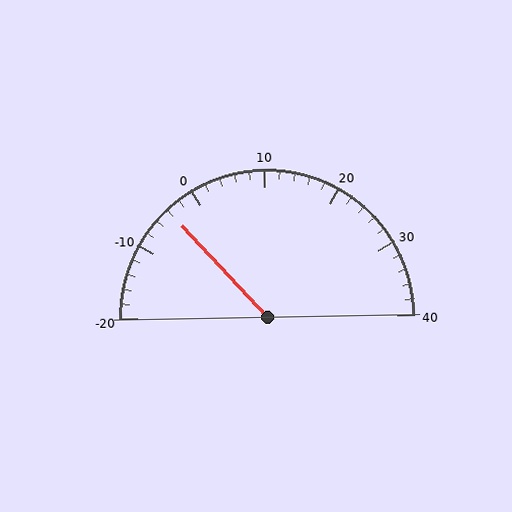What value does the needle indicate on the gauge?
The needle indicates approximately -4.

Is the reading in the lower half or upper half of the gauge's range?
The reading is in the lower half of the range (-20 to 40).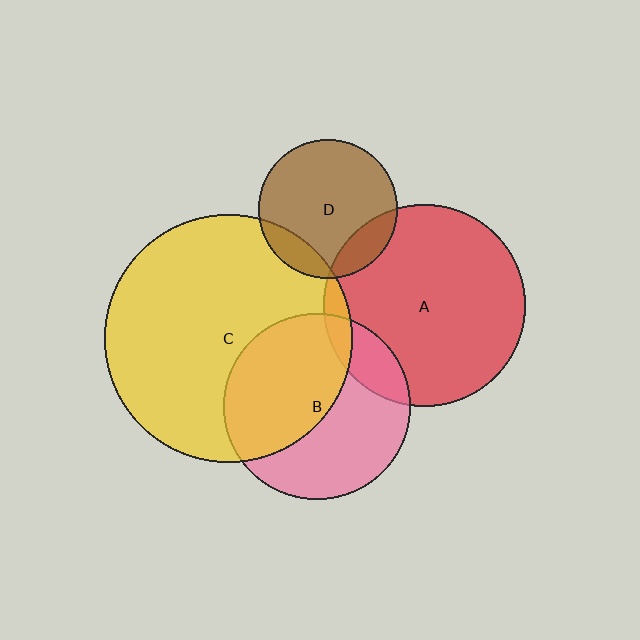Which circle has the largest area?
Circle C (yellow).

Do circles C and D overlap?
Yes.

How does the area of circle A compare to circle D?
Approximately 2.1 times.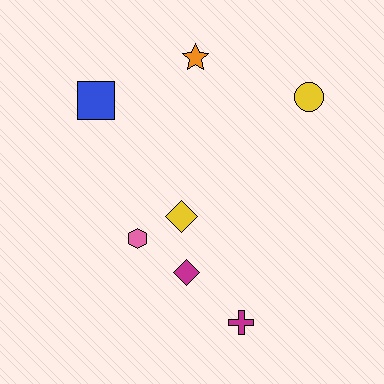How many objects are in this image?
There are 7 objects.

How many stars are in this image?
There is 1 star.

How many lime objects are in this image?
There are no lime objects.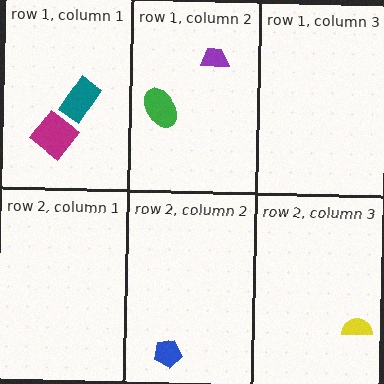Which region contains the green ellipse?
The row 1, column 2 region.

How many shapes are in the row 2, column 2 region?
1.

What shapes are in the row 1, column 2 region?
The green ellipse, the purple trapezoid.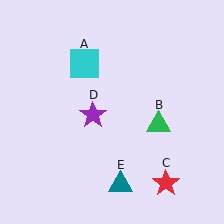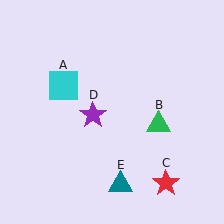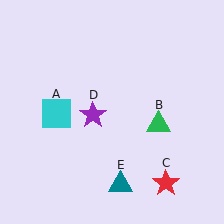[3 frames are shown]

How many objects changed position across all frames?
1 object changed position: cyan square (object A).